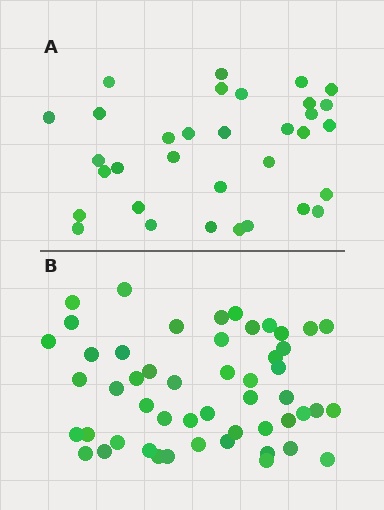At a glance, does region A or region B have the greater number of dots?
Region B (the bottom region) has more dots.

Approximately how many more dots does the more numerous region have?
Region B has approximately 20 more dots than region A.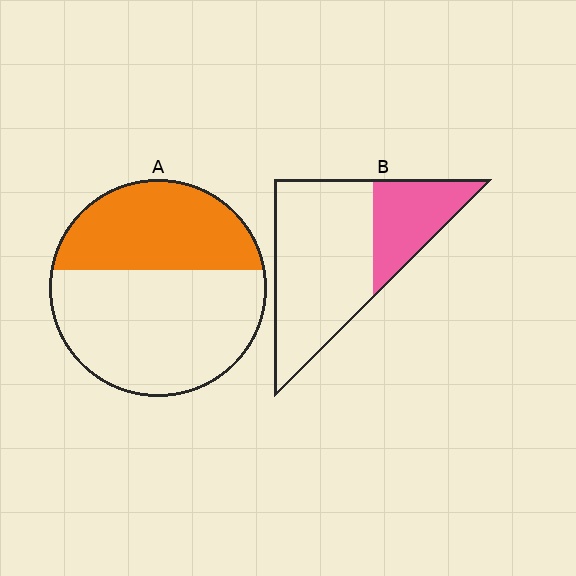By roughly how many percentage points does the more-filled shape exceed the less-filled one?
By roughly 10 percentage points (A over B).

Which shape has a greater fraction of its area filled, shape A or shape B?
Shape A.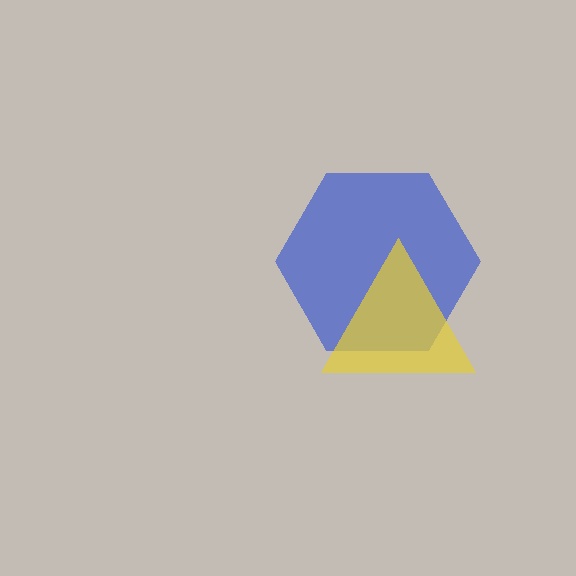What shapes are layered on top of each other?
The layered shapes are: a blue hexagon, a yellow triangle.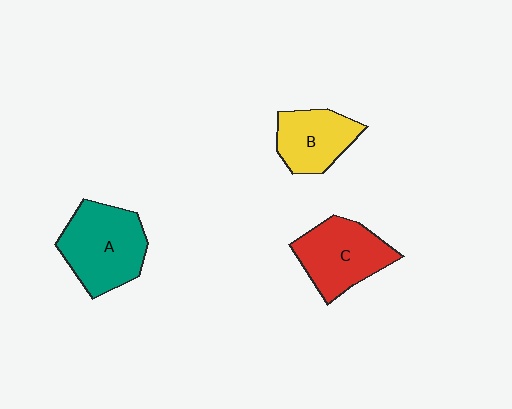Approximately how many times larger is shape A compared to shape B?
Approximately 1.4 times.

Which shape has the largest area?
Shape A (teal).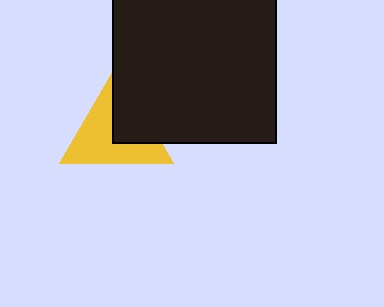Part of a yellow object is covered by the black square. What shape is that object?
It is a triangle.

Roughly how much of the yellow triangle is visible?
About half of it is visible (roughly 62%).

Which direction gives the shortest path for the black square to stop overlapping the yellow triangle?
Moving right gives the shortest separation.